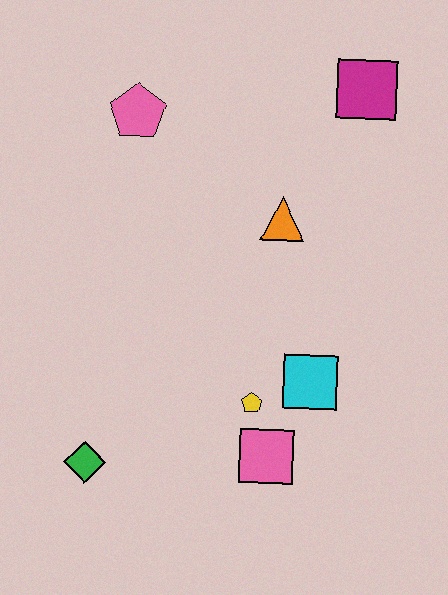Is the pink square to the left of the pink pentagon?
No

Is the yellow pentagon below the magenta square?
Yes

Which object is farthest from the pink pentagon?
The pink square is farthest from the pink pentagon.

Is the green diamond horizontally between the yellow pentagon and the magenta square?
No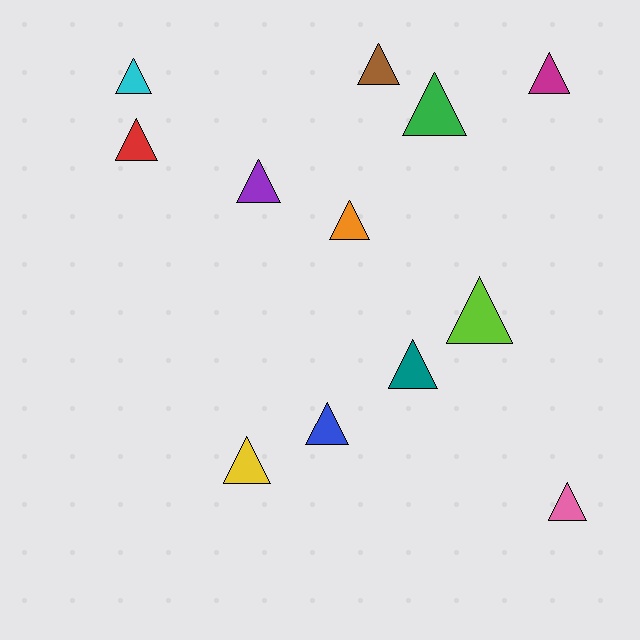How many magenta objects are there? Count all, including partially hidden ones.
There is 1 magenta object.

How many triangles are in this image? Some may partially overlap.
There are 12 triangles.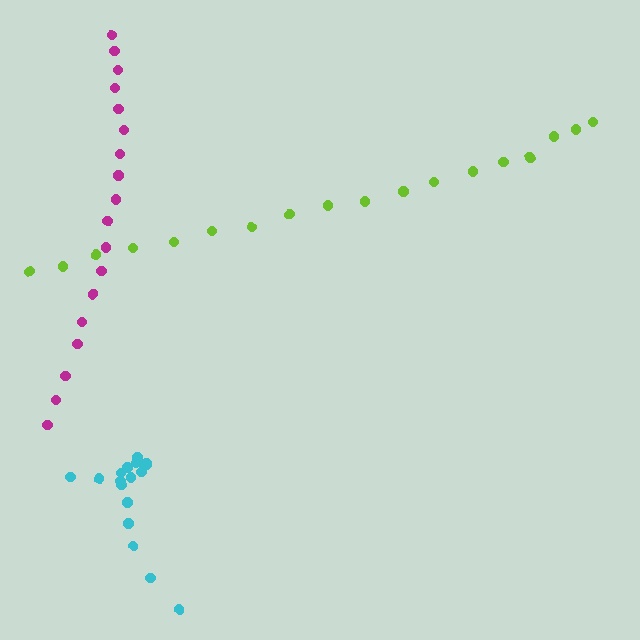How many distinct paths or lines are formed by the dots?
There are 3 distinct paths.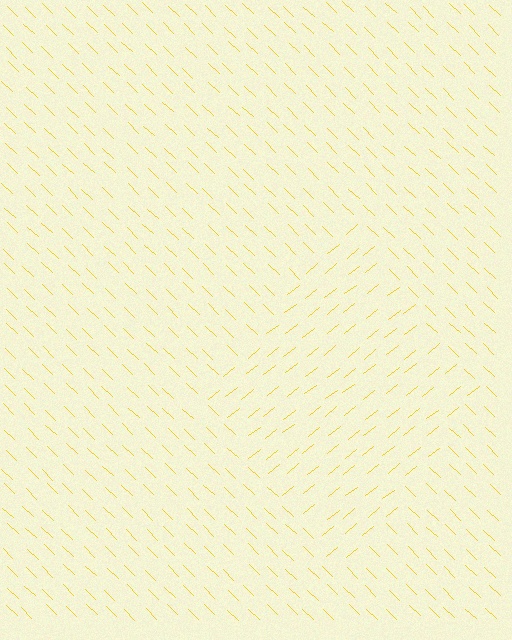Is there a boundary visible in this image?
Yes, there is a texture boundary formed by a change in line orientation.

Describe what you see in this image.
The image is filled with small yellow line segments. A diamond region in the image has lines oriented differently from the surrounding lines, creating a visible texture boundary.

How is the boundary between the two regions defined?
The boundary is defined purely by a change in line orientation (approximately 82 degrees difference). All lines are the same color and thickness.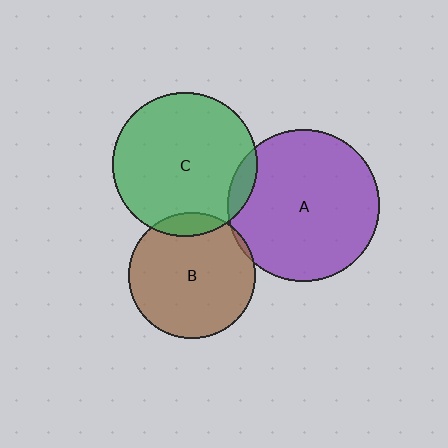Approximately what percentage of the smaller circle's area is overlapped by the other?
Approximately 5%.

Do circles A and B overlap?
Yes.